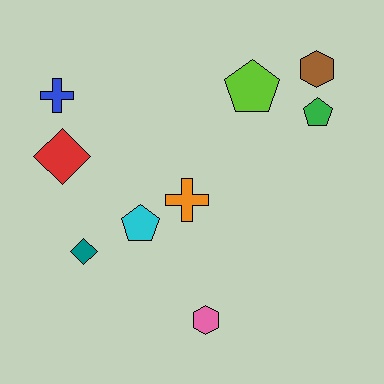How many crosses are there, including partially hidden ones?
There are 2 crosses.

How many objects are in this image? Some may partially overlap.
There are 9 objects.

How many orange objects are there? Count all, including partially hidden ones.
There is 1 orange object.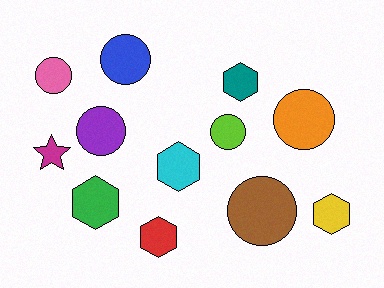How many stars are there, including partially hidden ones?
There is 1 star.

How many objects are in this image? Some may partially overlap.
There are 12 objects.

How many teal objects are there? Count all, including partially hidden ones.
There is 1 teal object.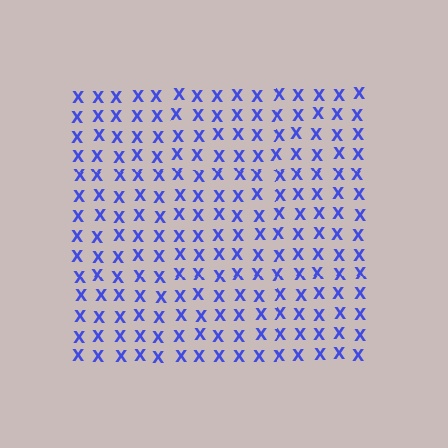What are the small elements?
The small elements are letter X's.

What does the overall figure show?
The overall figure shows a square.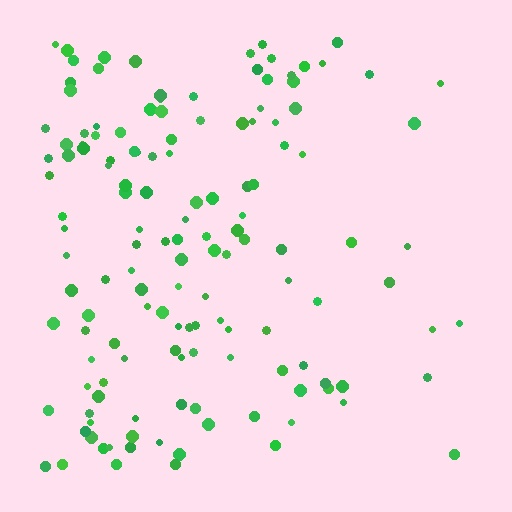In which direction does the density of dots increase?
From right to left, with the left side densest.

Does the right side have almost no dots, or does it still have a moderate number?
Still a moderate number, just noticeably fewer than the left.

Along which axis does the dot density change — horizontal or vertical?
Horizontal.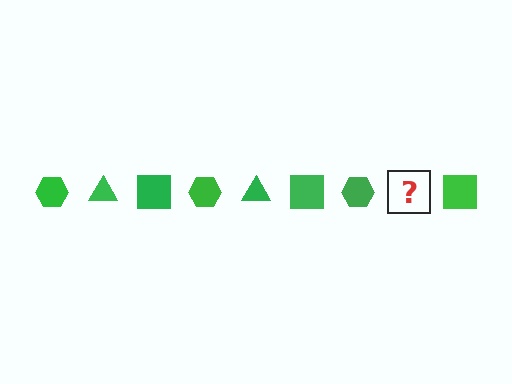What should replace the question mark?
The question mark should be replaced with a green triangle.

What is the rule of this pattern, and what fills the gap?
The rule is that the pattern cycles through hexagon, triangle, square shapes in green. The gap should be filled with a green triangle.